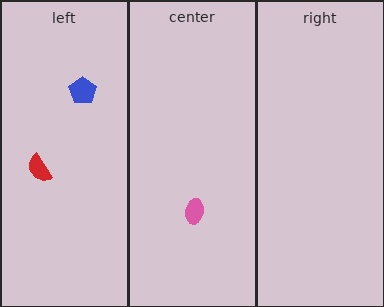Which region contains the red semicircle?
The left region.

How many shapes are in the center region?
1.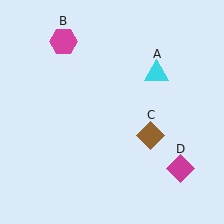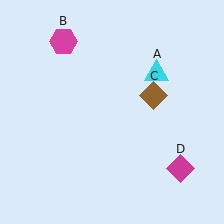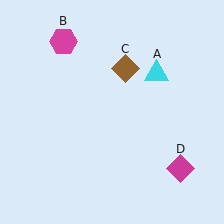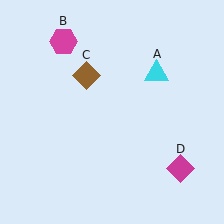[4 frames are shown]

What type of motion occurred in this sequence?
The brown diamond (object C) rotated counterclockwise around the center of the scene.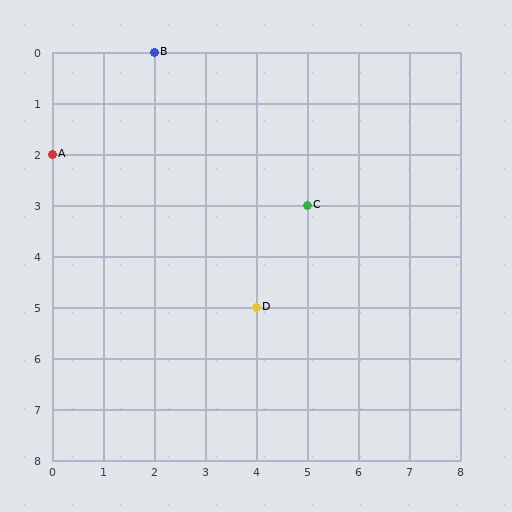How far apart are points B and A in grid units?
Points B and A are 2 columns and 2 rows apart (about 2.8 grid units diagonally).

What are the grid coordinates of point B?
Point B is at grid coordinates (2, 0).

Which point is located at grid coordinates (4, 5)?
Point D is at (4, 5).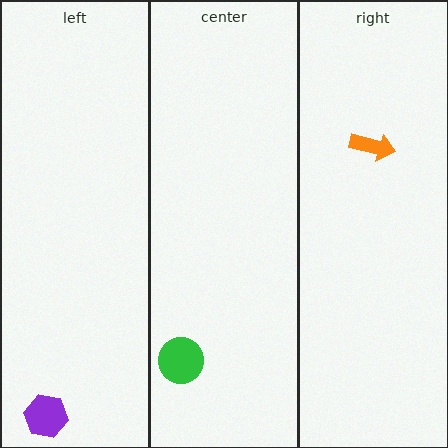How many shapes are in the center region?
1.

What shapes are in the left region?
The purple hexagon.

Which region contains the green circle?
The center region.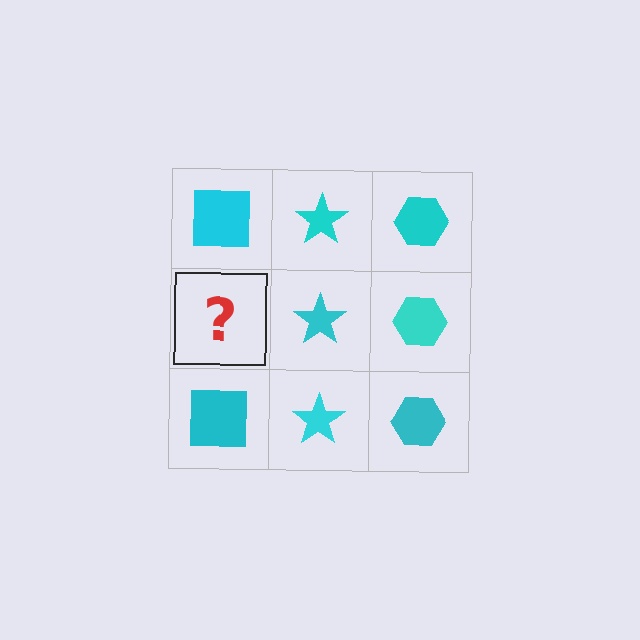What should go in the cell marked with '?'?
The missing cell should contain a cyan square.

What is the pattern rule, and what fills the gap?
The rule is that each column has a consistent shape. The gap should be filled with a cyan square.